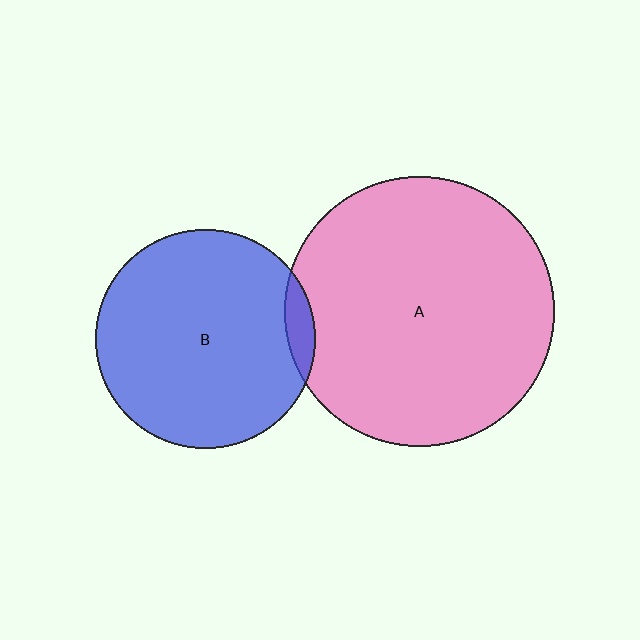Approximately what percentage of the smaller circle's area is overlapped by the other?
Approximately 5%.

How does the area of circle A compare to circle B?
Approximately 1.5 times.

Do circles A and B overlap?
Yes.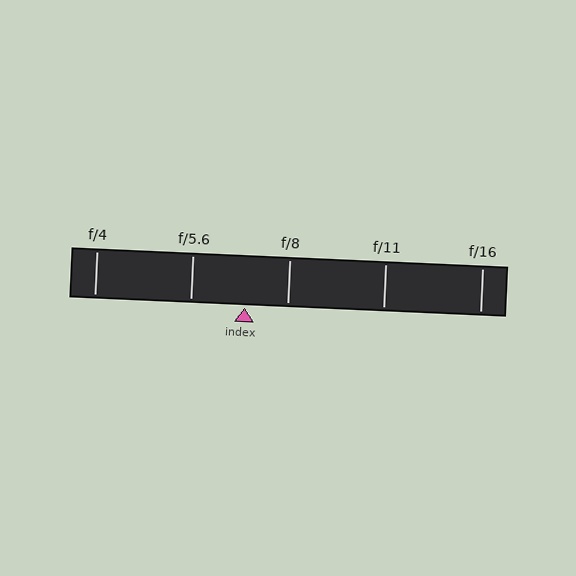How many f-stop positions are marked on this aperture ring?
There are 5 f-stop positions marked.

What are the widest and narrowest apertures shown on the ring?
The widest aperture shown is f/4 and the narrowest is f/16.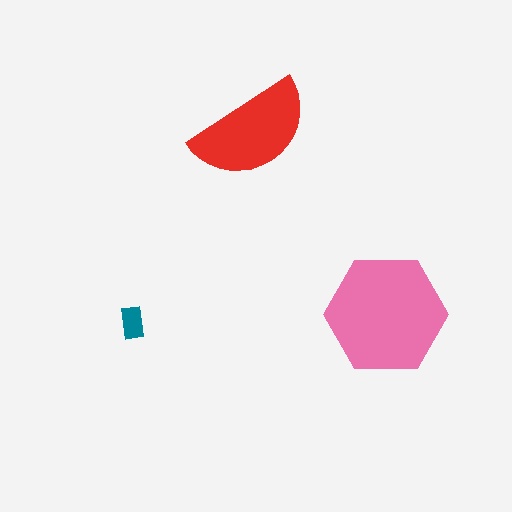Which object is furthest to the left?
The teal rectangle is leftmost.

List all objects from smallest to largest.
The teal rectangle, the red semicircle, the pink hexagon.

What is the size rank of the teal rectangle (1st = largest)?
3rd.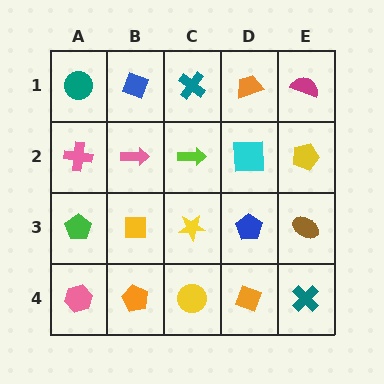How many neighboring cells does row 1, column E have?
2.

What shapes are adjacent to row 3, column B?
A pink arrow (row 2, column B), an orange pentagon (row 4, column B), a green pentagon (row 3, column A), a yellow star (row 3, column C).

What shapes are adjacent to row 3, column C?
A lime arrow (row 2, column C), a yellow circle (row 4, column C), a yellow square (row 3, column B), a blue pentagon (row 3, column D).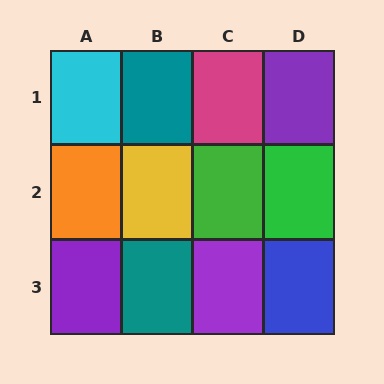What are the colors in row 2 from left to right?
Orange, yellow, green, green.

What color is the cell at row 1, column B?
Teal.